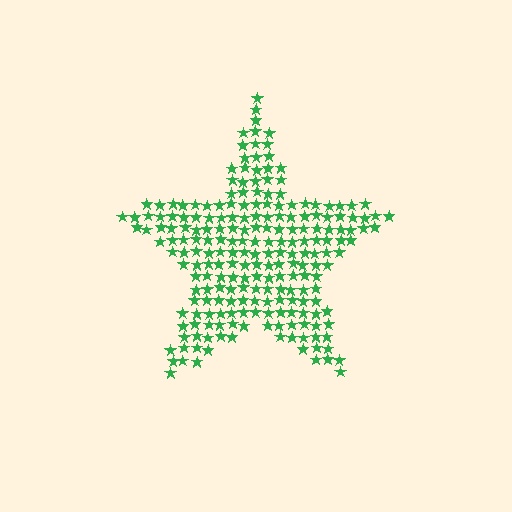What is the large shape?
The large shape is a star.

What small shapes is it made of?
It is made of small stars.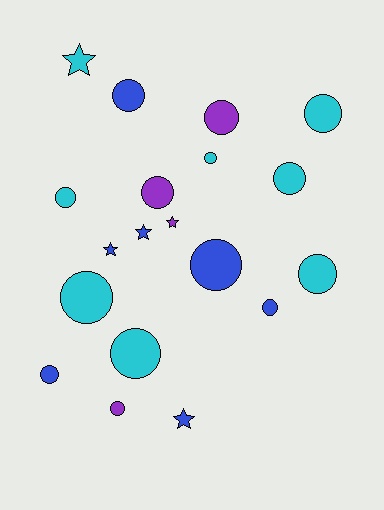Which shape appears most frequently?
Circle, with 14 objects.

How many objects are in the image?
There are 19 objects.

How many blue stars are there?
There are 3 blue stars.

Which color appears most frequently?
Cyan, with 8 objects.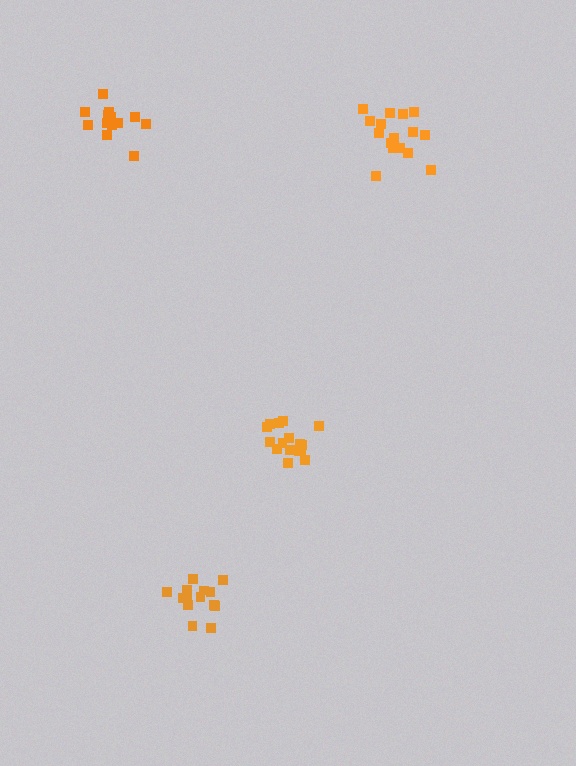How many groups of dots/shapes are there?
There are 4 groups.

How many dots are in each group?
Group 1: 17 dots, Group 2: 14 dots, Group 3: 16 dots, Group 4: 13 dots (60 total).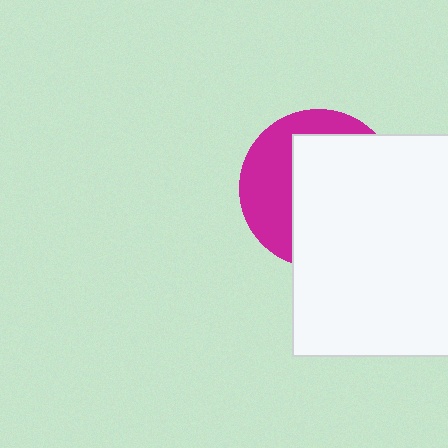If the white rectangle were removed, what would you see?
You would see the complete magenta circle.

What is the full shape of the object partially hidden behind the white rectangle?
The partially hidden object is a magenta circle.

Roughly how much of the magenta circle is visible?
A small part of it is visible (roughly 37%).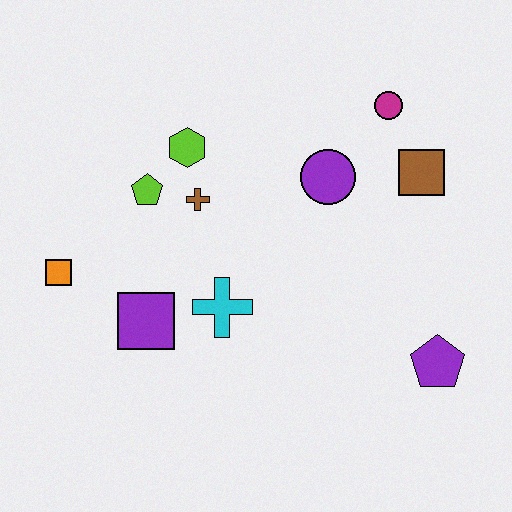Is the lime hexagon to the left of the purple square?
No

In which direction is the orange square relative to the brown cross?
The orange square is to the left of the brown cross.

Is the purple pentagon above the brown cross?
No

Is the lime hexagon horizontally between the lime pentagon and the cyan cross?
Yes